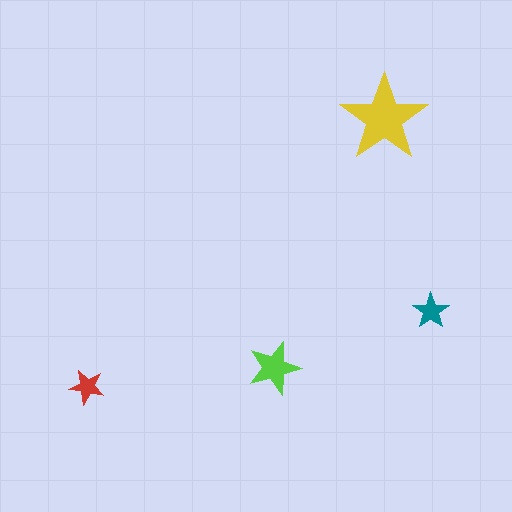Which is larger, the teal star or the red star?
The teal one.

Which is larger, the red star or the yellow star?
The yellow one.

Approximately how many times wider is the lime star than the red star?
About 1.5 times wider.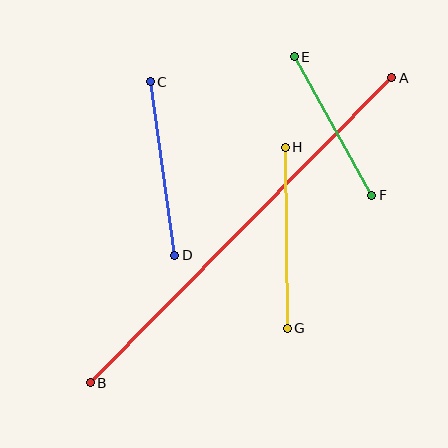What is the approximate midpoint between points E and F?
The midpoint is at approximately (333, 126) pixels.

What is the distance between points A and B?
The distance is approximately 429 pixels.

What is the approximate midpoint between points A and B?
The midpoint is at approximately (241, 230) pixels.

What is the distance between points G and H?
The distance is approximately 181 pixels.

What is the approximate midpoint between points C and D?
The midpoint is at approximately (163, 169) pixels.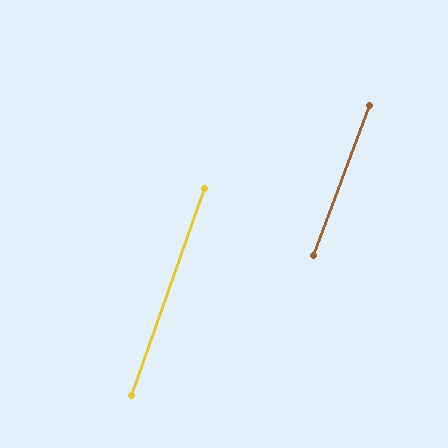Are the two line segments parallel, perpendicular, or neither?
Parallel — their directions differ by only 0.7°.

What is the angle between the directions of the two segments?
Approximately 1 degree.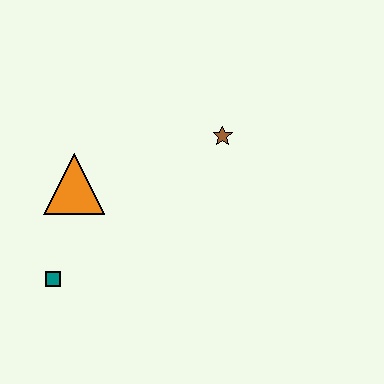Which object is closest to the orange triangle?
The teal square is closest to the orange triangle.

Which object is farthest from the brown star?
The teal square is farthest from the brown star.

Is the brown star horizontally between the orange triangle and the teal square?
No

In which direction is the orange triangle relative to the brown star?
The orange triangle is to the left of the brown star.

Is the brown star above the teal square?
Yes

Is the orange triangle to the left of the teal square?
No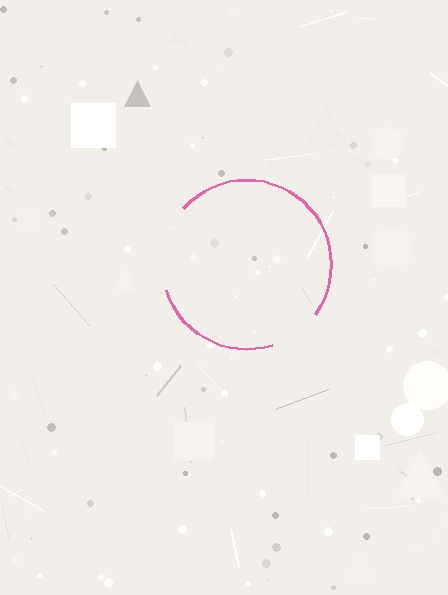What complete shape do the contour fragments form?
The contour fragments form a circle.